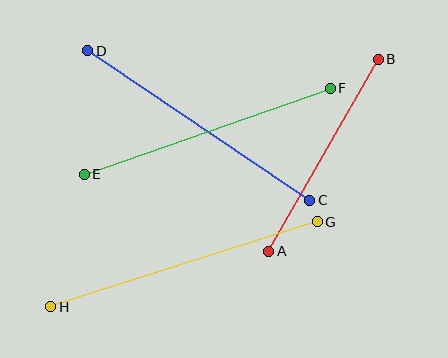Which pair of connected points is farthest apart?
Points G and H are farthest apart.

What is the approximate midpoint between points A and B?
The midpoint is at approximately (324, 155) pixels.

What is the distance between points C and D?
The distance is approximately 268 pixels.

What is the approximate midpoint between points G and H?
The midpoint is at approximately (184, 264) pixels.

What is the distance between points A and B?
The distance is approximately 221 pixels.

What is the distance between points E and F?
The distance is approximately 261 pixels.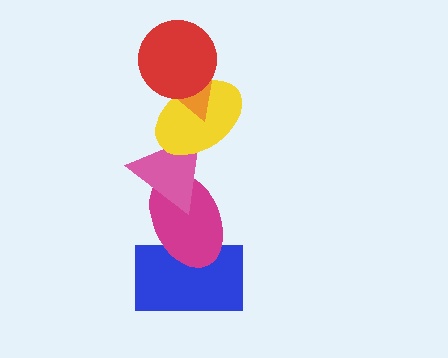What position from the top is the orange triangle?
The orange triangle is 2nd from the top.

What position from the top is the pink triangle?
The pink triangle is 4th from the top.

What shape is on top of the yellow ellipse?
The orange triangle is on top of the yellow ellipse.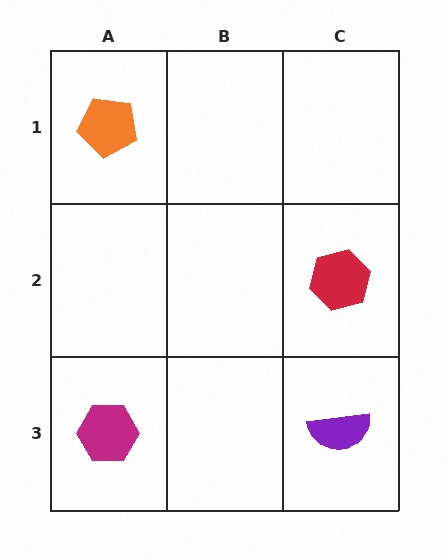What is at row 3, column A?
A magenta hexagon.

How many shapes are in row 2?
1 shape.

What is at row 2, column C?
A red hexagon.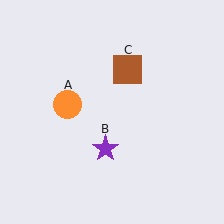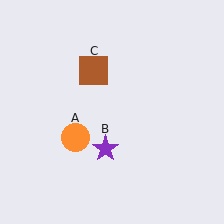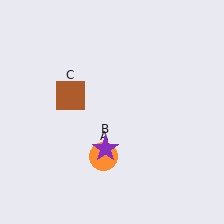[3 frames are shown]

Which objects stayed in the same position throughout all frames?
Purple star (object B) remained stationary.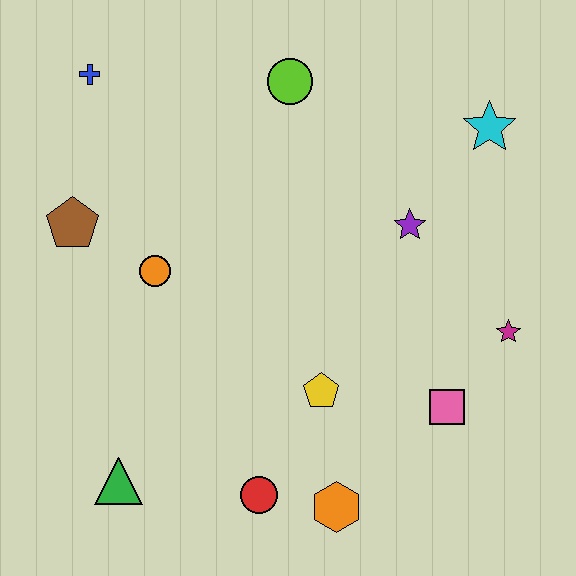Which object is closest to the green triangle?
The red circle is closest to the green triangle.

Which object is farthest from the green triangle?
The cyan star is farthest from the green triangle.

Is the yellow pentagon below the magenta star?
Yes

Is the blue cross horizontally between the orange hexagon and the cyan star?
No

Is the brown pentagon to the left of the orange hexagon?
Yes